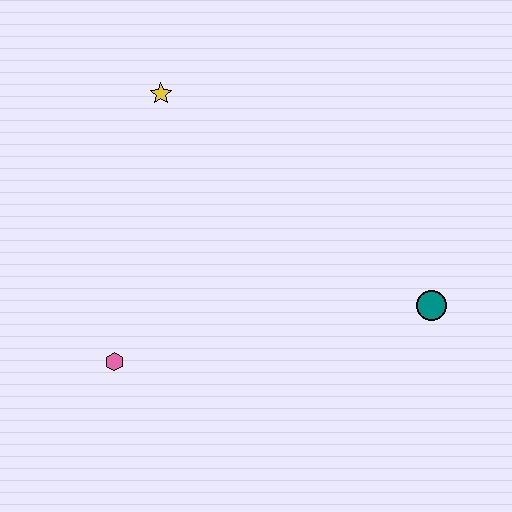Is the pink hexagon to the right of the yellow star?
No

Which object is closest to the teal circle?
The pink hexagon is closest to the teal circle.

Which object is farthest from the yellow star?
The teal circle is farthest from the yellow star.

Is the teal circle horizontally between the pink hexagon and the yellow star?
No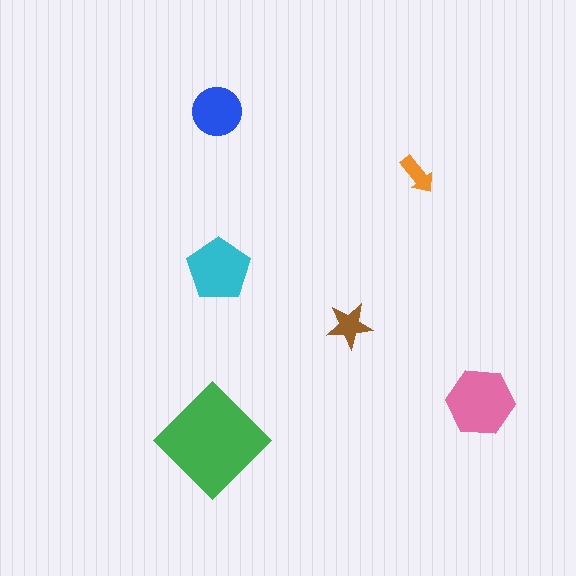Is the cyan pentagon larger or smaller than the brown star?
Larger.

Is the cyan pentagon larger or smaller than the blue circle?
Larger.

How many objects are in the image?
There are 6 objects in the image.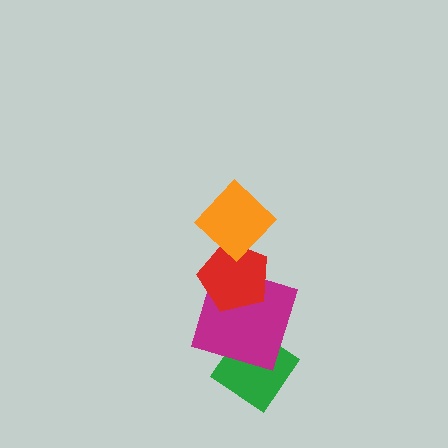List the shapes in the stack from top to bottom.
From top to bottom: the orange diamond, the red pentagon, the magenta square, the green diamond.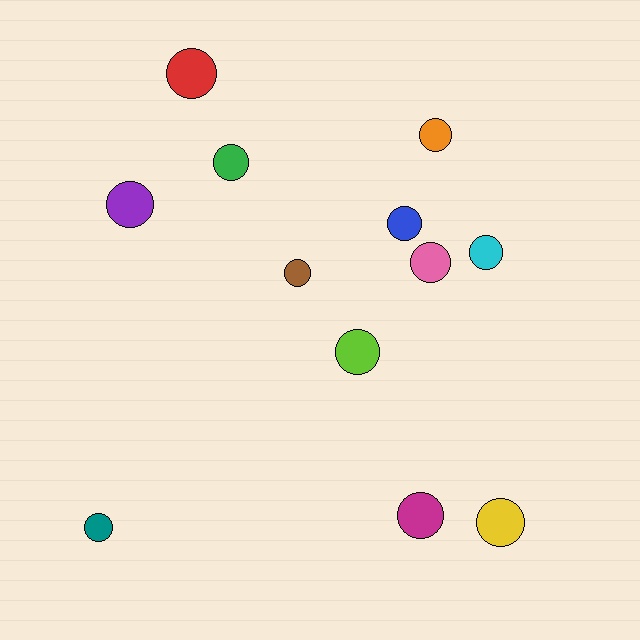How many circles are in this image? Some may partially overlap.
There are 12 circles.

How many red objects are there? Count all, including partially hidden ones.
There is 1 red object.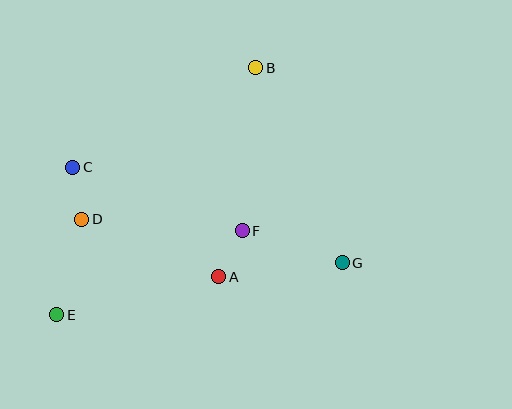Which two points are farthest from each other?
Points B and E are farthest from each other.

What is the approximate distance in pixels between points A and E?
The distance between A and E is approximately 167 pixels.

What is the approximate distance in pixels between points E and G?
The distance between E and G is approximately 290 pixels.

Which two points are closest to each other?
Points A and F are closest to each other.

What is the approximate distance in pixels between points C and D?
The distance between C and D is approximately 53 pixels.